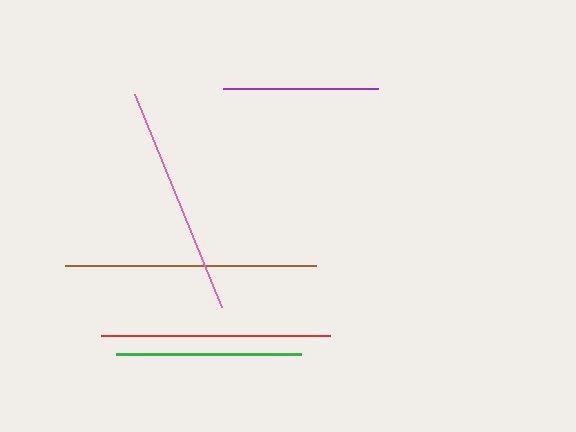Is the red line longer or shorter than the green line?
The red line is longer than the green line.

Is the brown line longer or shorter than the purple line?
The brown line is longer than the purple line.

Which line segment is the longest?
The brown line is the longest at approximately 251 pixels.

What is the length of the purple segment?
The purple segment is approximately 155 pixels long.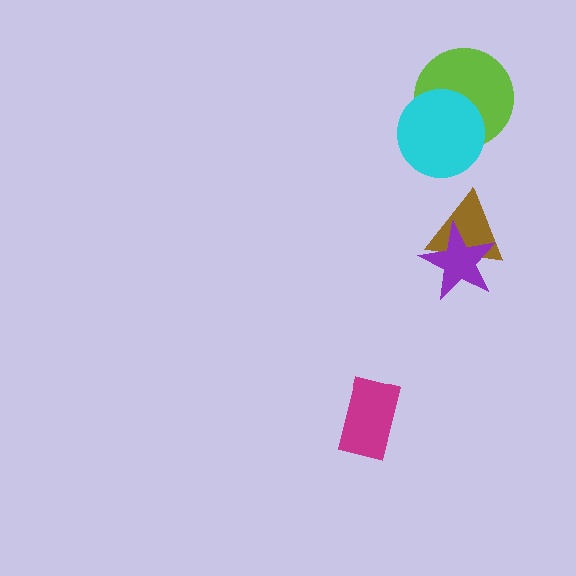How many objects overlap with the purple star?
1 object overlaps with the purple star.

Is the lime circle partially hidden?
Yes, it is partially covered by another shape.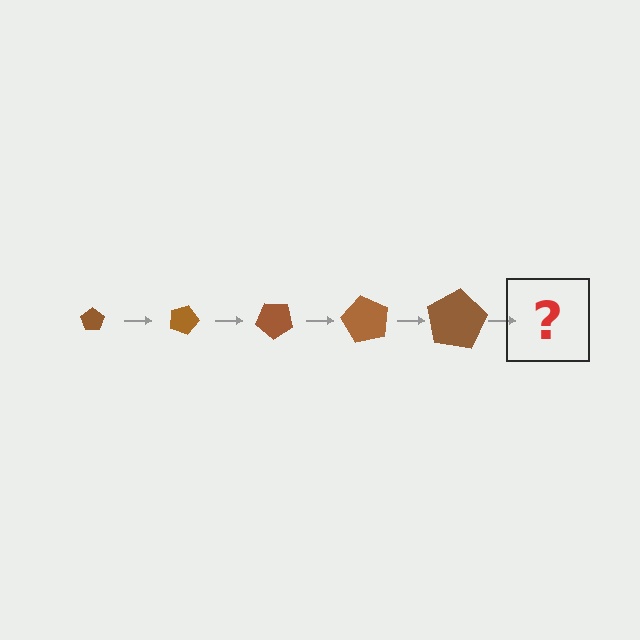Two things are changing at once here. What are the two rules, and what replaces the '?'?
The two rules are that the pentagon grows larger each step and it rotates 20 degrees each step. The '?' should be a pentagon, larger than the previous one and rotated 100 degrees from the start.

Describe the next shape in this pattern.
It should be a pentagon, larger than the previous one and rotated 100 degrees from the start.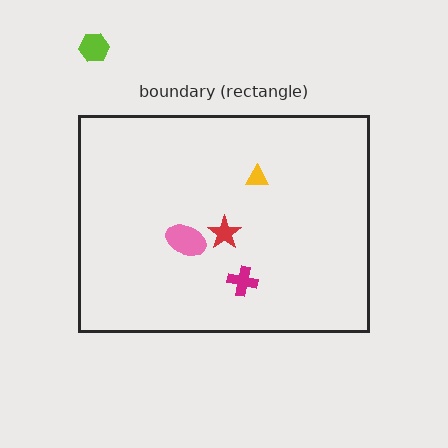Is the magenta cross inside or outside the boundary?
Inside.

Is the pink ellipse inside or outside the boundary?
Inside.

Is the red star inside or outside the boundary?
Inside.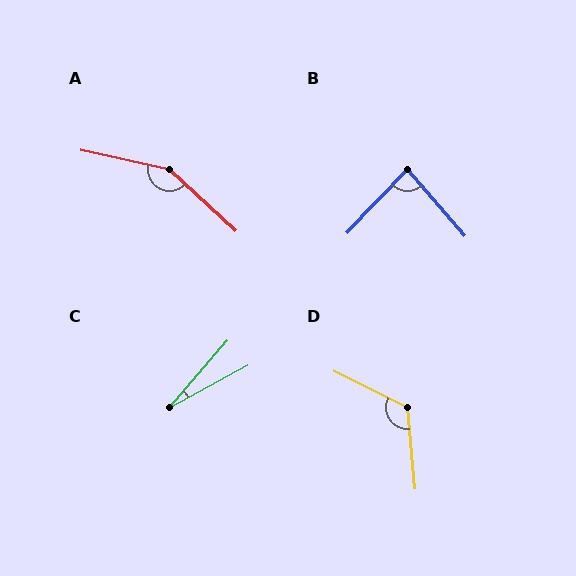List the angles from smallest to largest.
C (21°), B (85°), D (122°), A (149°).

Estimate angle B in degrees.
Approximately 85 degrees.